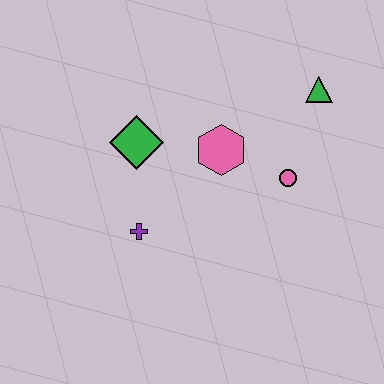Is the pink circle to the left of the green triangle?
Yes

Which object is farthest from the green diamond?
The green triangle is farthest from the green diamond.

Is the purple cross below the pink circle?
Yes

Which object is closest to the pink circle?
The pink hexagon is closest to the pink circle.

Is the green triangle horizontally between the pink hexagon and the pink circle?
No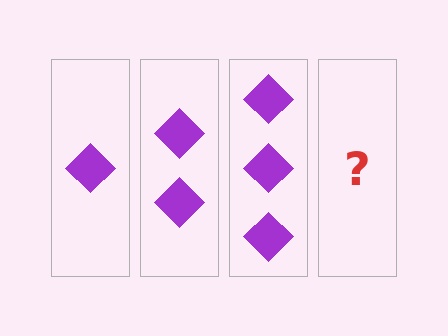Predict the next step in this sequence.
The next step is 4 diamonds.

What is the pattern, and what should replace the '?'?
The pattern is that each step adds one more diamond. The '?' should be 4 diamonds.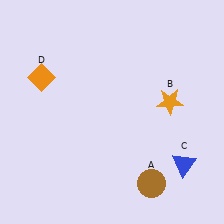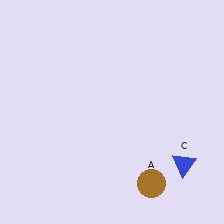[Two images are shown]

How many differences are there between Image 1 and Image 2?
There are 2 differences between the two images.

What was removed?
The orange diamond (D), the orange star (B) were removed in Image 2.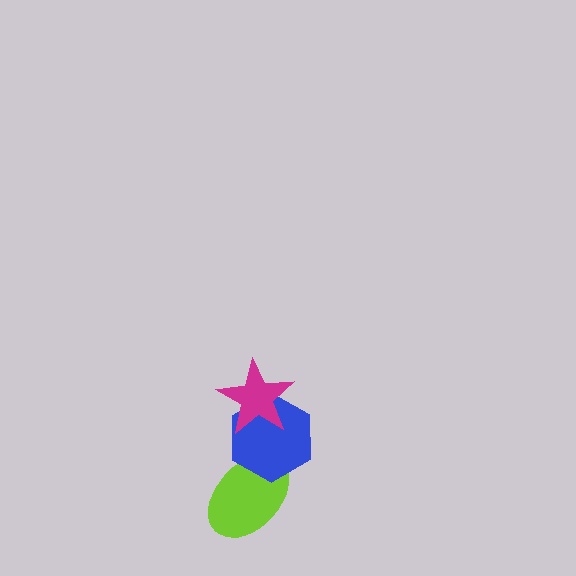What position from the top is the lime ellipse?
The lime ellipse is 3rd from the top.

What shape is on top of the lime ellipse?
The blue hexagon is on top of the lime ellipse.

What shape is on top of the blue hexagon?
The magenta star is on top of the blue hexagon.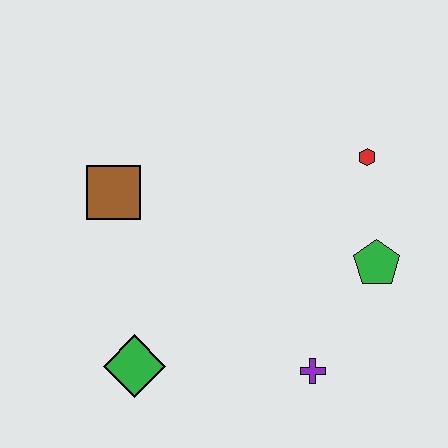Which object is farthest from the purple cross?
The brown square is farthest from the purple cross.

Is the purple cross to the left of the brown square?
No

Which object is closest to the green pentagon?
The red hexagon is closest to the green pentagon.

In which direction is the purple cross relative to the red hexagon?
The purple cross is below the red hexagon.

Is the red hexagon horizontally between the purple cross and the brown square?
No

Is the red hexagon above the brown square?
Yes